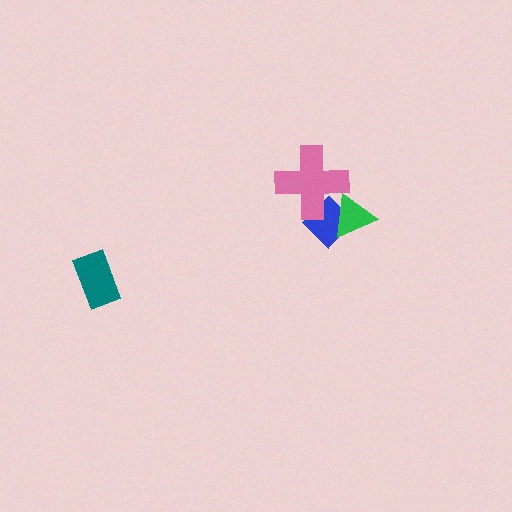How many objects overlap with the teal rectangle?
0 objects overlap with the teal rectangle.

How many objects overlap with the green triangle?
2 objects overlap with the green triangle.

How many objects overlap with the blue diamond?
2 objects overlap with the blue diamond.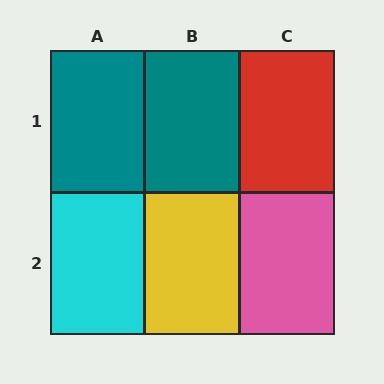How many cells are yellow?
1 cell is yellow.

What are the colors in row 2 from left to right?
Cyan, yellow, pink.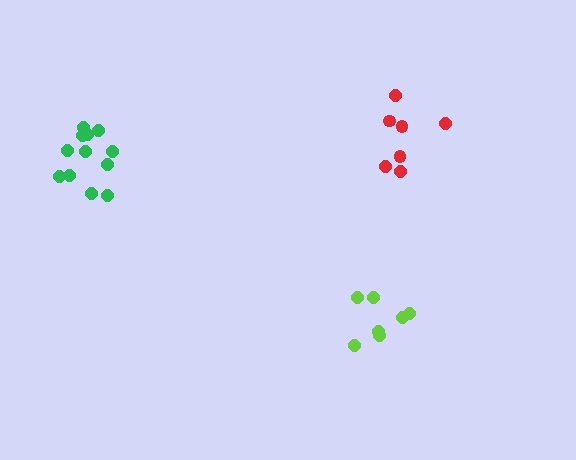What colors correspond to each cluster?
The clusters are colored: lime, red, green.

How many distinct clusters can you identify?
There are 3 distinct clusters.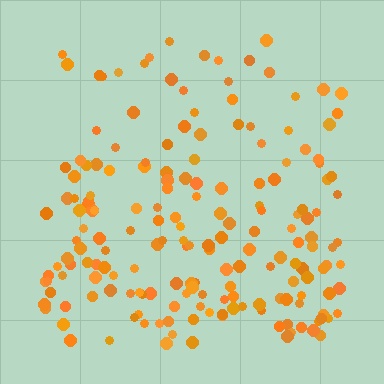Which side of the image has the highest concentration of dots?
The bottom.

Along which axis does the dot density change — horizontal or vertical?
Vertical.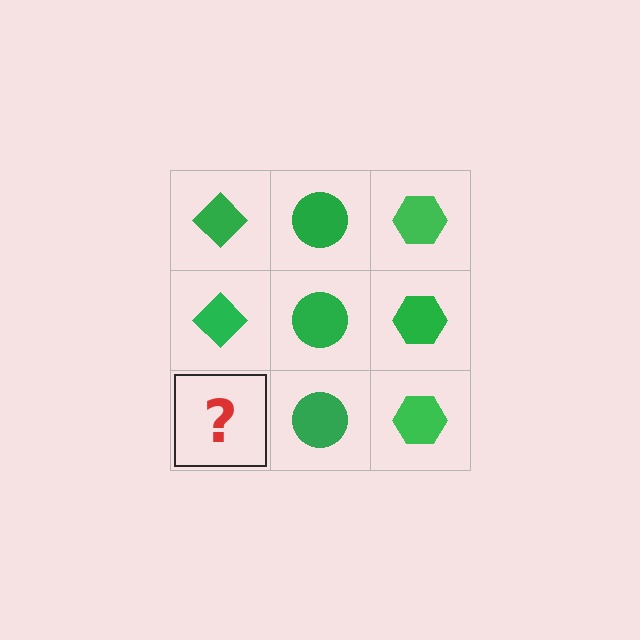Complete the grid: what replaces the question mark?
The question mark should be replaced with a green diamond.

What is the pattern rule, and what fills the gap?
The rule is that each column has a consistent shape. The gap should be filled with a green diamond.